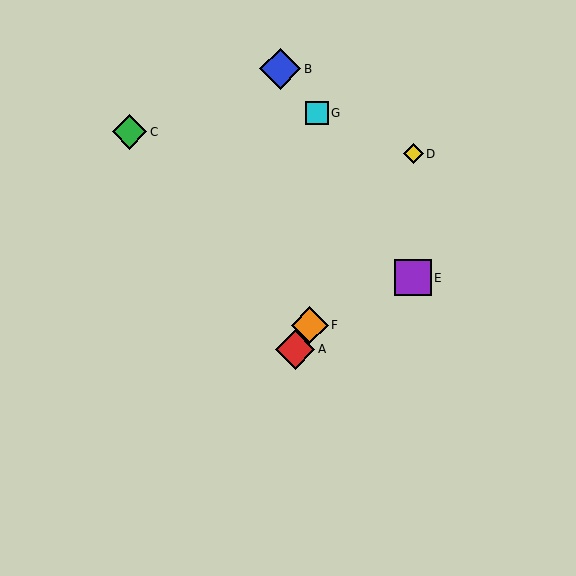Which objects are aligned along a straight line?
Objects A, D, F are aligned along a straight line.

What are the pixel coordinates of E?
Object E is at (413, 278).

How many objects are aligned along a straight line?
3 objects (A, D, F) are aligned along a straight line.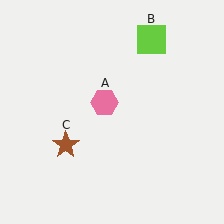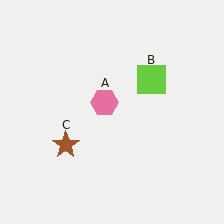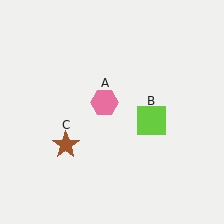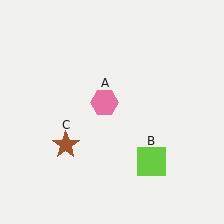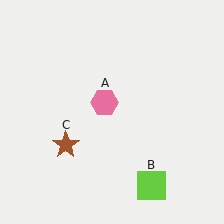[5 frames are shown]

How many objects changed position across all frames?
1 object changed position: lime square (object B).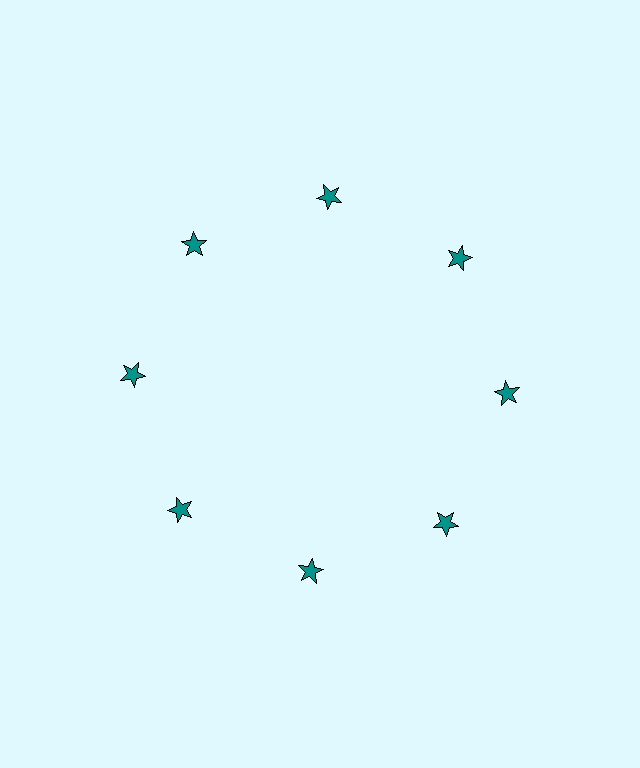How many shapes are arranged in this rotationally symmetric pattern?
There are 8 shapes, arranged in 8 groups of 1.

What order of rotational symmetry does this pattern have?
This pattern has 8-fold rotational symmetry.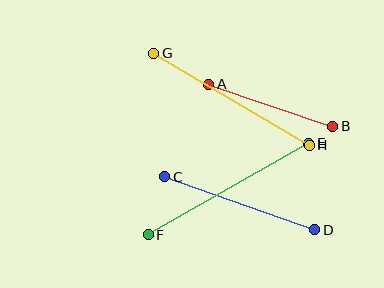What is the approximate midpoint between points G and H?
The midpoint is at approximately (232, 99) pixels.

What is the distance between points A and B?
The distance is approximately 131 pixels.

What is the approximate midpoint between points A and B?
The midpoint is at approximately (271, 105) pixels.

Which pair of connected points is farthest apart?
Points E and F are farthest apart.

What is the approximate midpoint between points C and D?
The midpoint is at approximately (240, 203) pixels.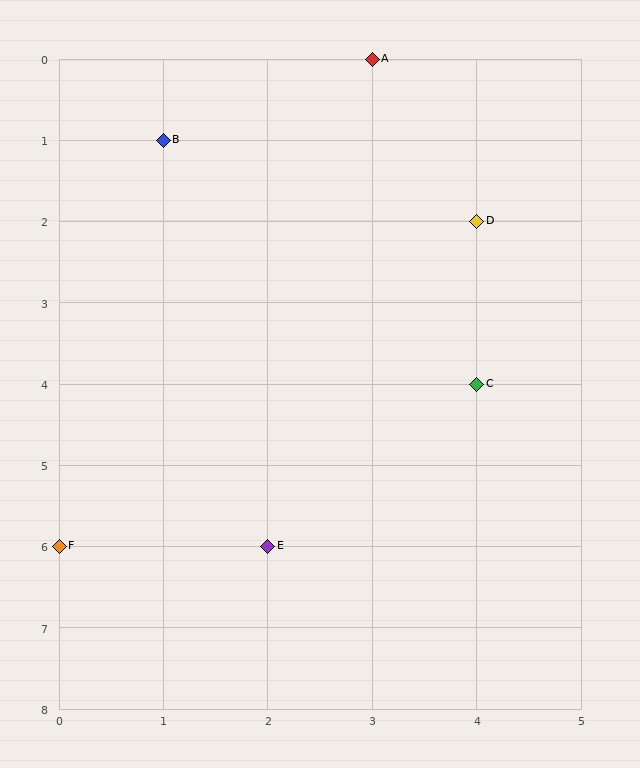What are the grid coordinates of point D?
Point D is at grid coordinates (4, 2).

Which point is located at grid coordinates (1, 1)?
Point B is at (1, 1).